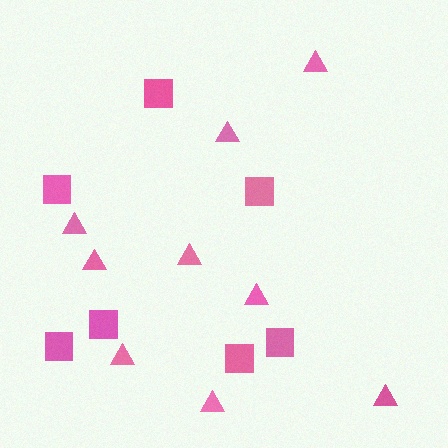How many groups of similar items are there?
There are 2 groups: one group of squares (7) and one group of triangles (9).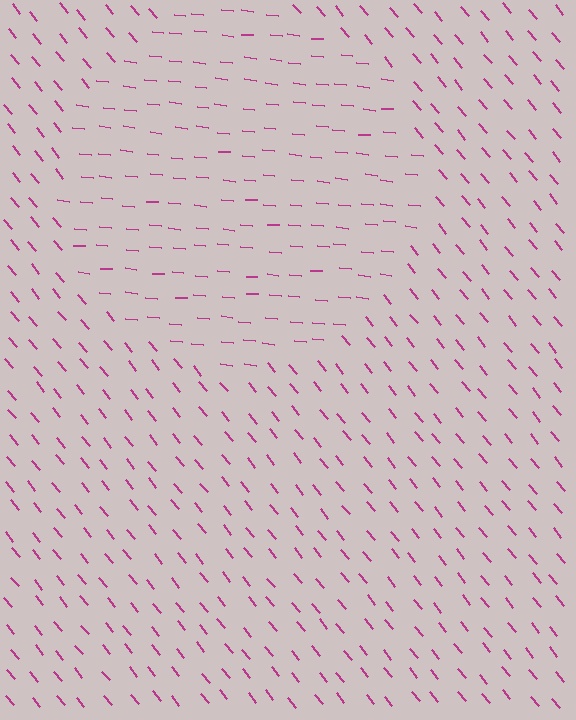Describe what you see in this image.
The image is filled with small magenta line segments. A circle region in the image has lines oriented differently from the surrounding lines, creating a visible texture boundary.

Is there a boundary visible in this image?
Yes, there is a texture boundary formed by a change in line orientation.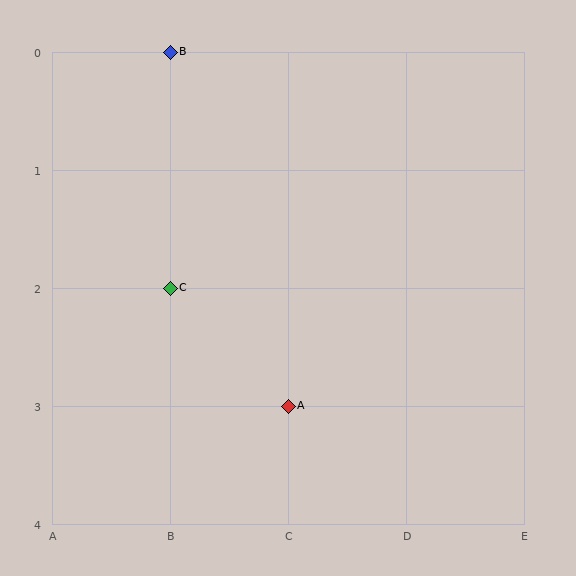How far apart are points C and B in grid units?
Points C and B are 2 rows apart.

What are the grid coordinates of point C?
Point C is at grid coordinates (B, 2).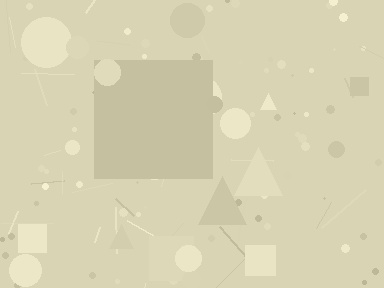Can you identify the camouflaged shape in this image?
The camouflaged shape is a square.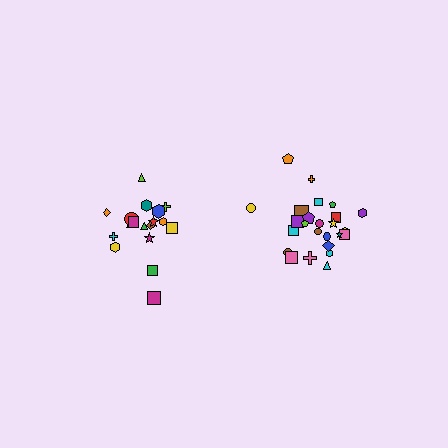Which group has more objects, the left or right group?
The right group.